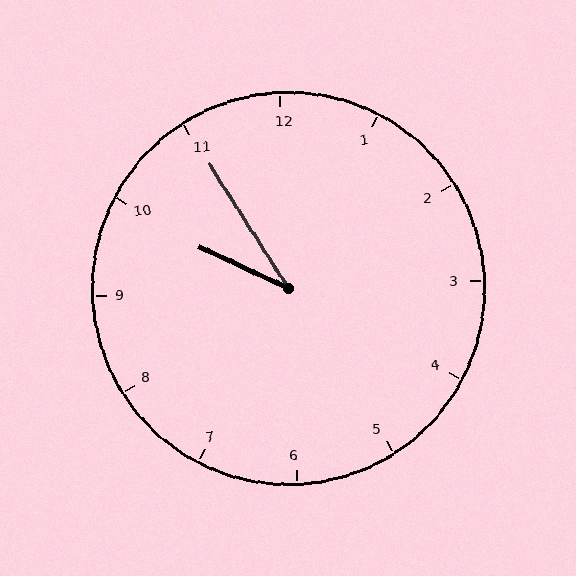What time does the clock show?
9:55.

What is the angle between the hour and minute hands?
Approximately 32 degrees.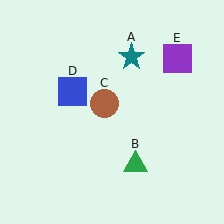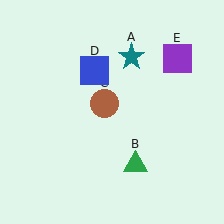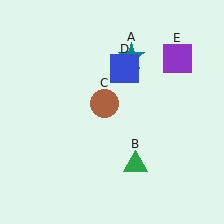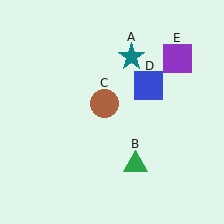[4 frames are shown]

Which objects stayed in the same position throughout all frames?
Teal star (object A) and green triangle (object B) and brown circle (object C) and purple square (object E) remained stationary.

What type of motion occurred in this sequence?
The blue square (object D) rotated clockwise around the center of the scene.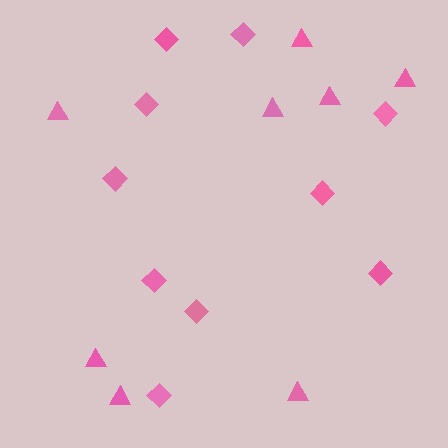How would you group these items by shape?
There are 2 groups: one group of triangles (8) and one group of diamonds (10).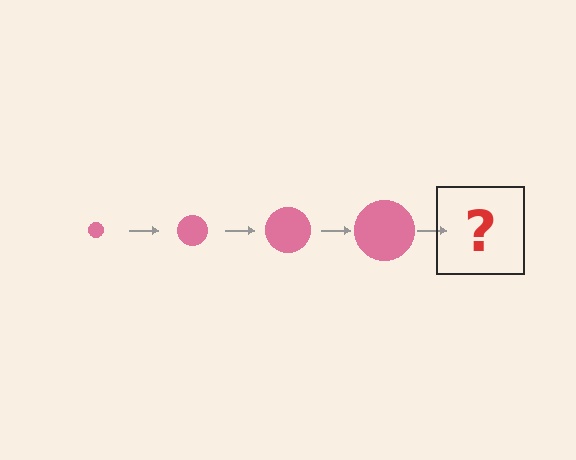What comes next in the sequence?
The next element should be a pink circle, larger than the previous one.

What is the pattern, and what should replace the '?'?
The pattern is that the circle gets progressively larger each step. The '?' should be a pink circle, larger than the previous one.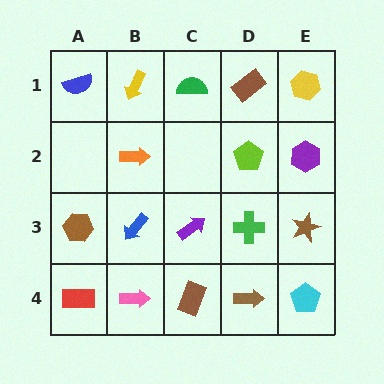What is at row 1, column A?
A blue semicircle.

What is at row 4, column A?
A red rectangle.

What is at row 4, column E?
A cyan pentagon.